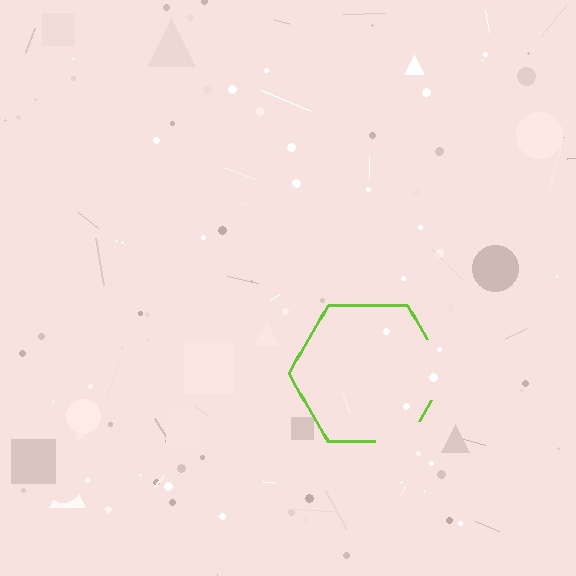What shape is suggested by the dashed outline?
The dashed outline suggests a hexagon.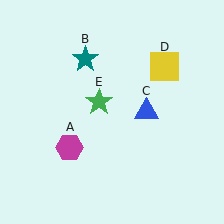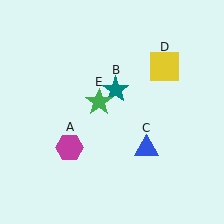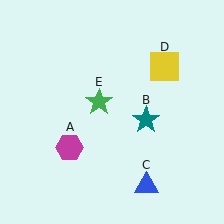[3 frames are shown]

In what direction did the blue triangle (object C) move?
The blue triangle (object C) moved down.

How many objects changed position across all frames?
2 objects changed position: teal star (object B), blue triangle (object C).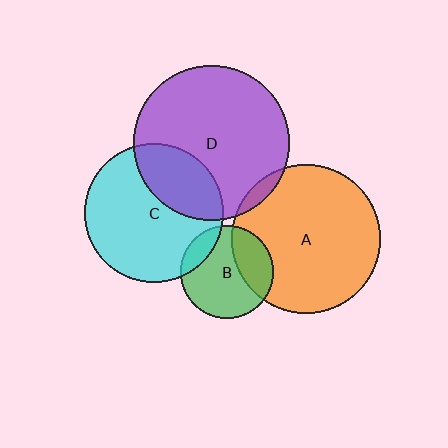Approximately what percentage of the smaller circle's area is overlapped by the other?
Approximately 15%.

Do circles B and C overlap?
Yes.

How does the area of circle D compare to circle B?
Approximately 2.8 times.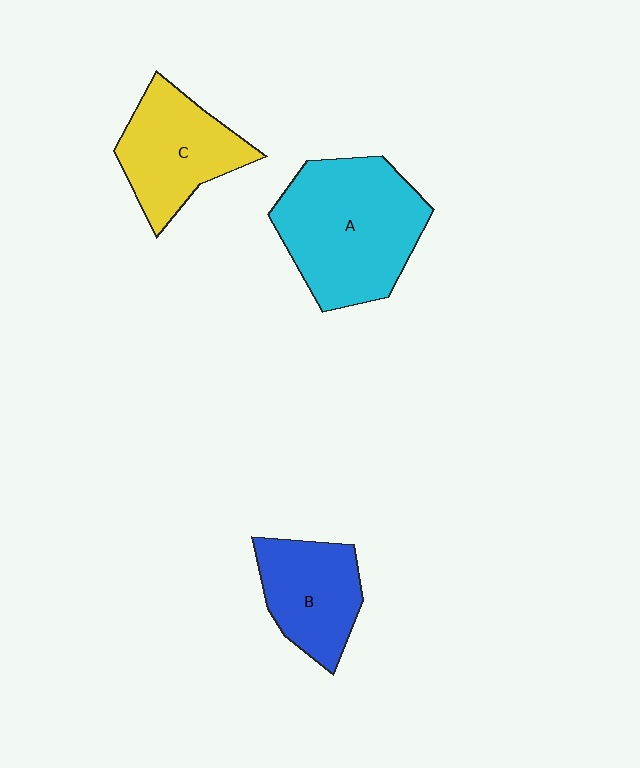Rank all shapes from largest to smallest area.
From largest to smallest: A (cyan), C (yellow), B (blue).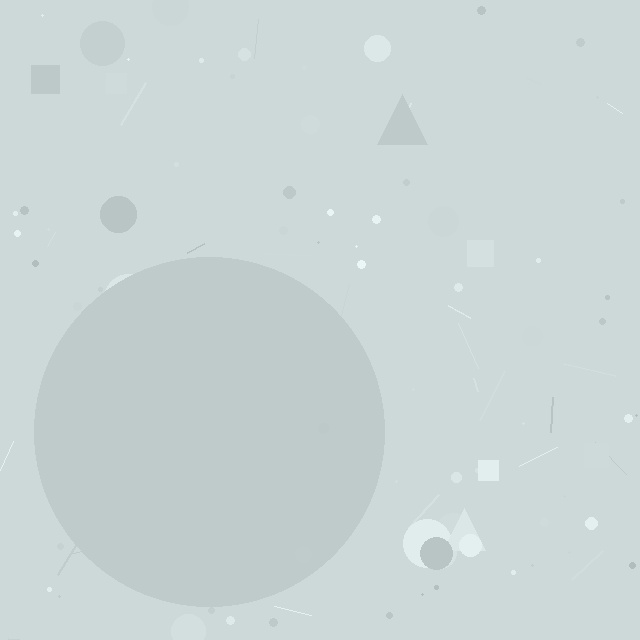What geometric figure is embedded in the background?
A circle is embedded in the background.